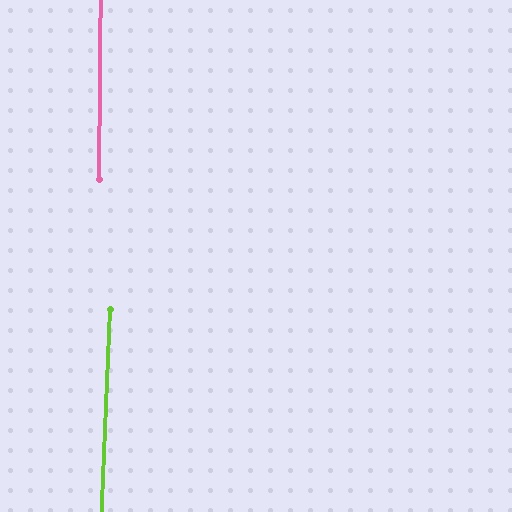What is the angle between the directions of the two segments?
Approximately 2 degrees.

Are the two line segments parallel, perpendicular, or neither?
Parallel — their directions differ by only 1.8°.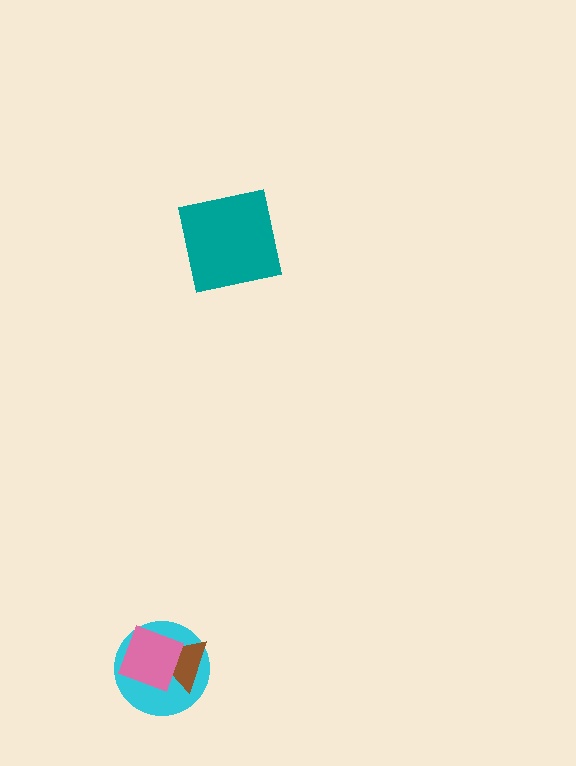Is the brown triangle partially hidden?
Yes, it is partially covered by another shape.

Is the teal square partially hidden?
No, no other shape covers it.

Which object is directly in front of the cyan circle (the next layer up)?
The brown triangle is directly in front of the cyan circle.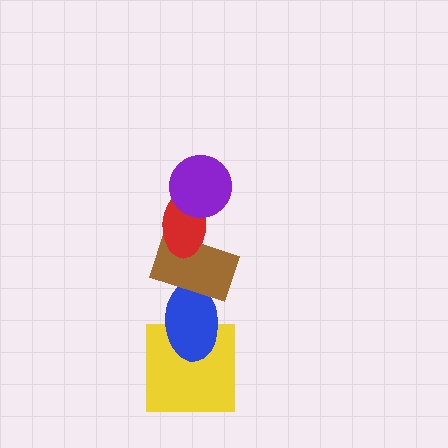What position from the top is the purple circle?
The purple circle is 1st from the top.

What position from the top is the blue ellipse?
The blue ellipse is 4th from the top.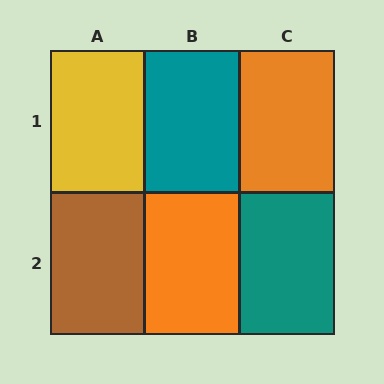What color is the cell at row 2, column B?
Orange.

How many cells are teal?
2 cells are teal.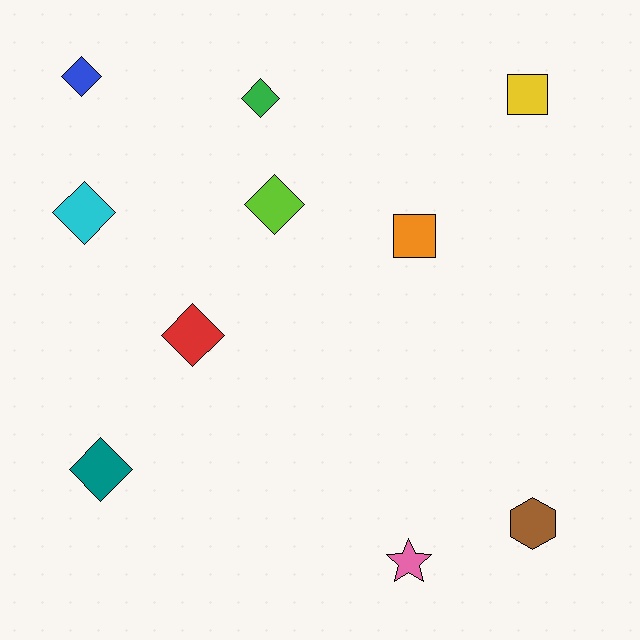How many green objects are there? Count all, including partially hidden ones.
There is 1 green object.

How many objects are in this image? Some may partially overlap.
There are 10 objects.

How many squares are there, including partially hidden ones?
There are 2 squares.